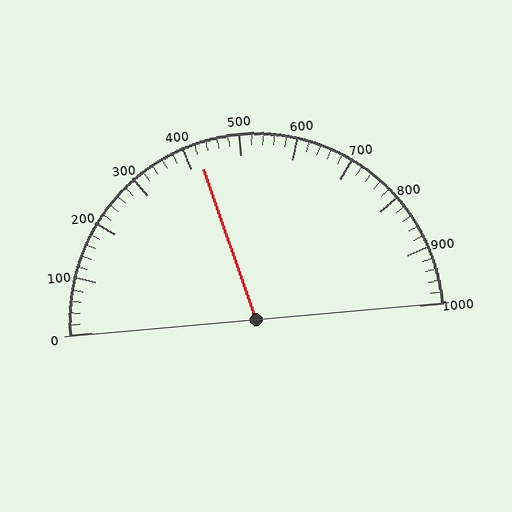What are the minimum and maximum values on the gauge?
The gauge ranges from 0 to 1000.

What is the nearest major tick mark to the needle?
The nearest major tick mark is 400.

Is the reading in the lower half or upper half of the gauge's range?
The reading is in the lower half of the range (0 to 1000).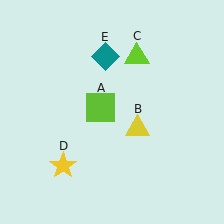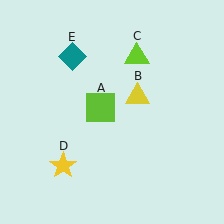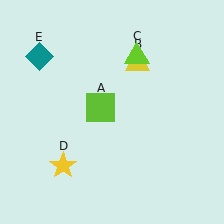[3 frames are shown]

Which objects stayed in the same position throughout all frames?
Lime square (object A) and lime triangle (object C) and yellow star (object D) remained stationary.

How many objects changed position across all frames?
2 objects changed position: yellow triangle (object B), teal diamond (object E).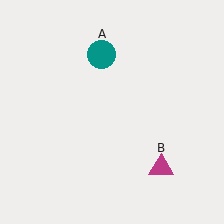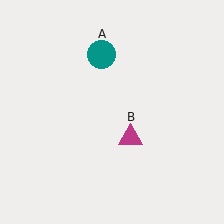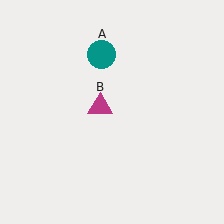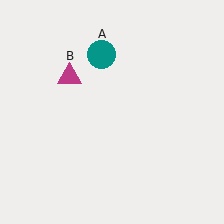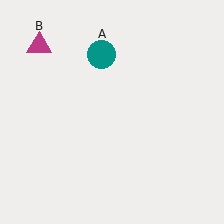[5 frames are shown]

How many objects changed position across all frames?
1 object changed position: magenta triangle (object B).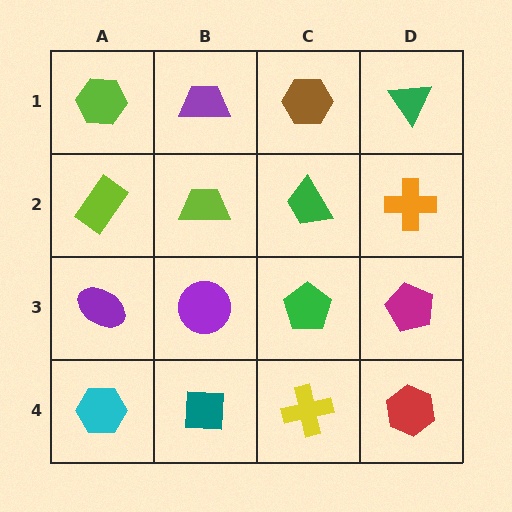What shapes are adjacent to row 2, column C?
A brown hexagon (row 1, column C), a green pentagon (row 3, column C), a lime trapezoid (row 2, column B), an orange cross (row 2, column D).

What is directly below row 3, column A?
A cyan hexagon.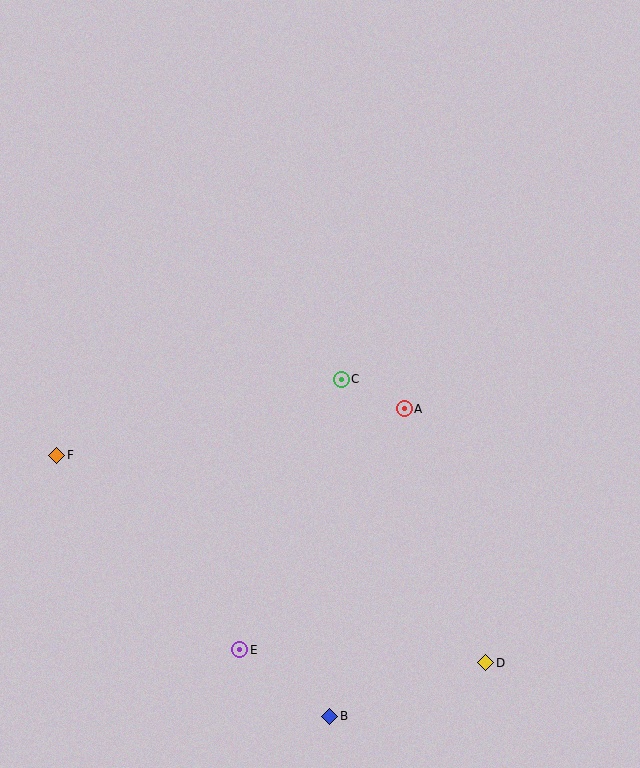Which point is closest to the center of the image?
Point C at (341, 379) is closest to the center.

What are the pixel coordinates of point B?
Point B is at (330, 716).